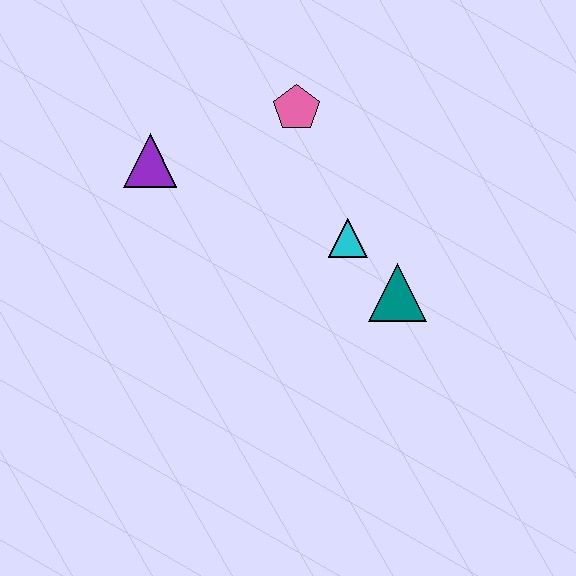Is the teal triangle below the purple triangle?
Yes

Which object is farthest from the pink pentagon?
The teal triangle is farthest from the pink pentagon.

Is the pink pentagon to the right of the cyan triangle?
No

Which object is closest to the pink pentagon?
The cyan triangle is closest to the pink pentagon.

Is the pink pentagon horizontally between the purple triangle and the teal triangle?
Yes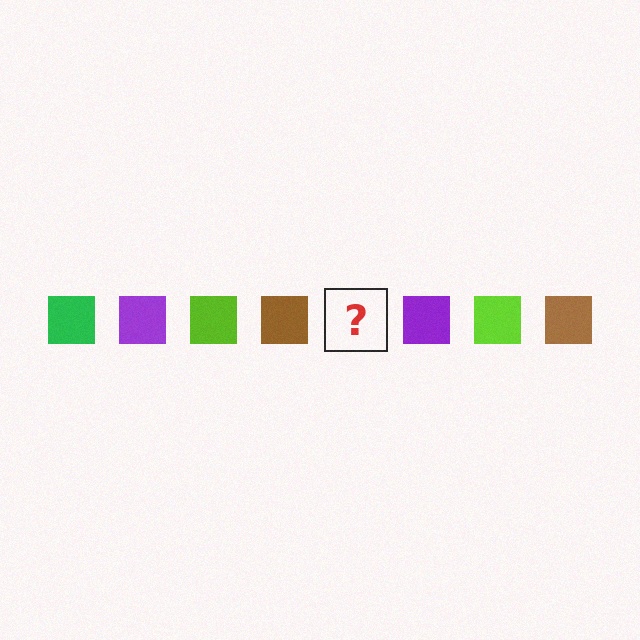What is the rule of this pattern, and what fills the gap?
The rule is that the pattern cycles through green, purple, lime, brown squares. The gap should be filled with a green square.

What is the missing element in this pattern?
The missing element is a green square.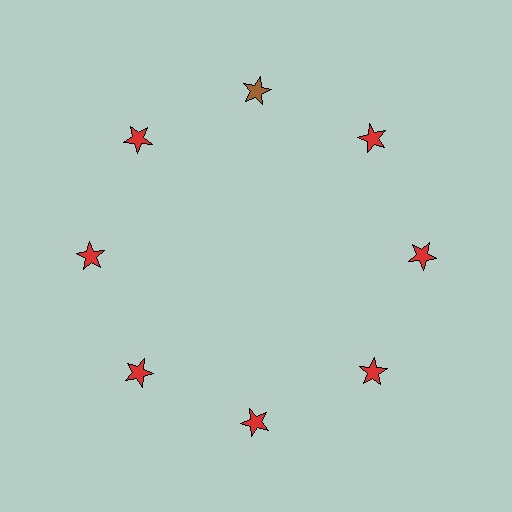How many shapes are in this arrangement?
There are 8 shapes arranged in a ring pattern.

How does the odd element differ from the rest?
It has a different color: brown instead of red.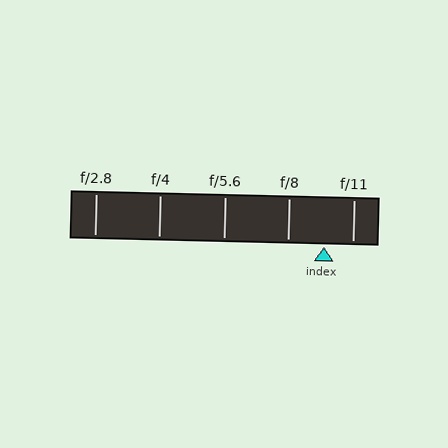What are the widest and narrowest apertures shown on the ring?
The widest aperture shown is f/2.8 and the narrowest is f/11.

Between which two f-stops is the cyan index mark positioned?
The index mark is between f/8 and f/11.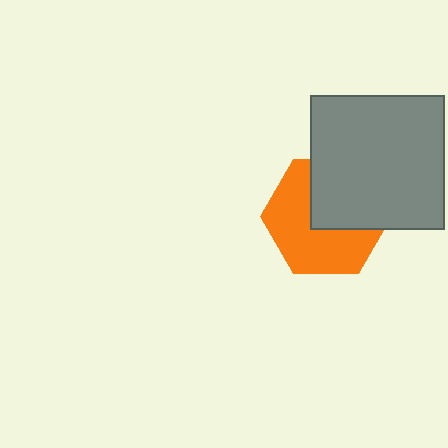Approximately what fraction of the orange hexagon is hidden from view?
Roughly 42% of the orange hexagon is hidden behind the gray square.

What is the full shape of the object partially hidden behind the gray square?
The partially hidden object is an orange hexagon.